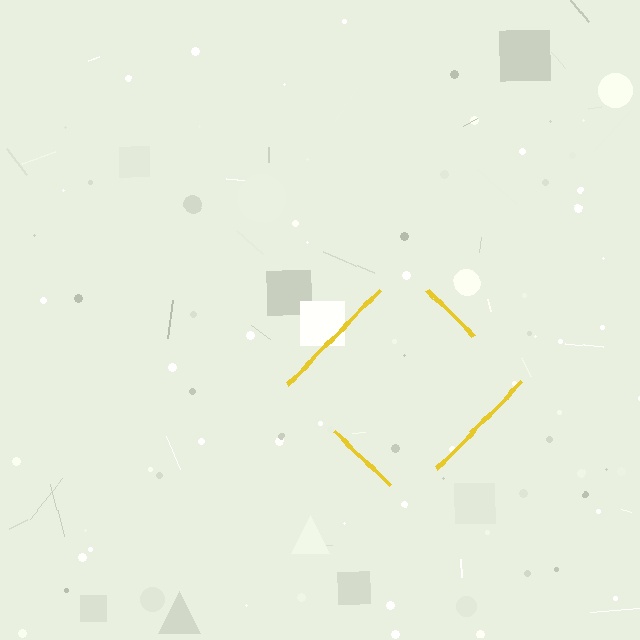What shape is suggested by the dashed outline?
The dashed outline suggests a diamond.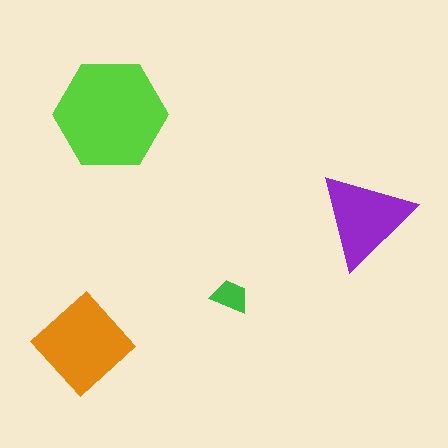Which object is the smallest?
The green trapezoid.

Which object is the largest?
The lime hexagon.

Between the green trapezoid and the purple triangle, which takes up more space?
The purple triangle.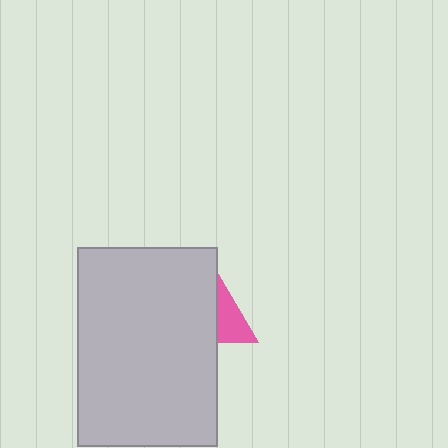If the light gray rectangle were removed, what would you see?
You would see the complete pink triangle.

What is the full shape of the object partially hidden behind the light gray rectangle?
The partially hidden object is a pink triangle.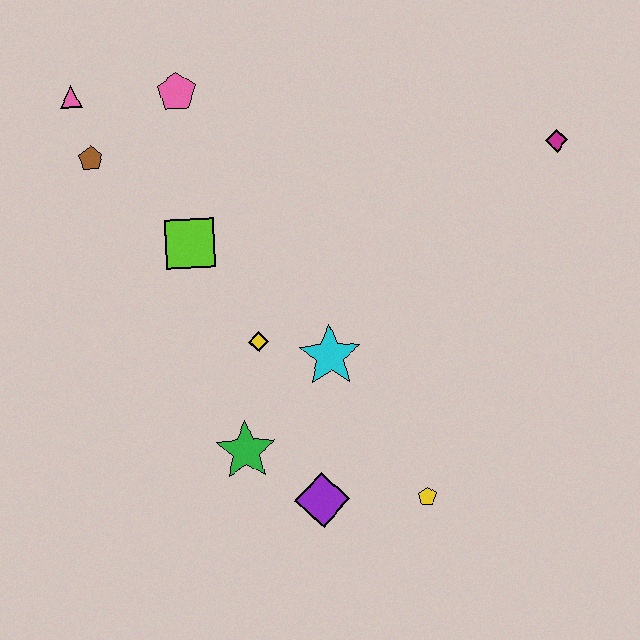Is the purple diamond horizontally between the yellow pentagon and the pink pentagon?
Yes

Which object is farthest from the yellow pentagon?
The pink triangle is farthest from the yellow pentagon.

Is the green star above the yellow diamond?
No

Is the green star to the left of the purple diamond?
Yes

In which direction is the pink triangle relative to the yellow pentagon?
The pink triangle is above the yellow pentagon.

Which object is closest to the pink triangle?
The brown pentagon is closest to the pink triangle.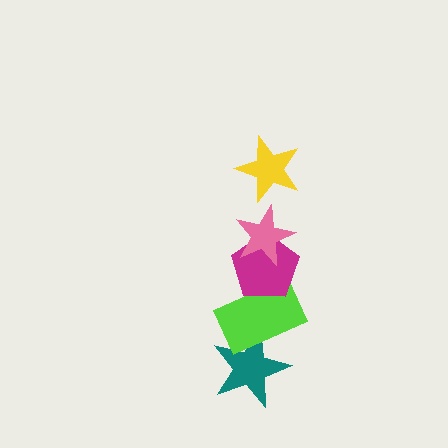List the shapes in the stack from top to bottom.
From top to bottom: the yellow star, the pink star, the magenta pentagon, the lime rectangle, the teal star.